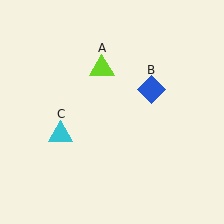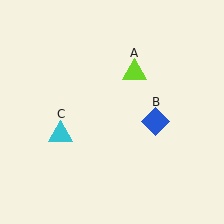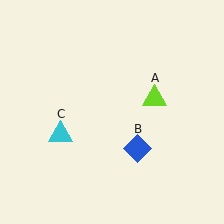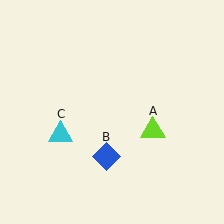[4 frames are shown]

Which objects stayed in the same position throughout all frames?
Cyan triangle (object C) remained stationary.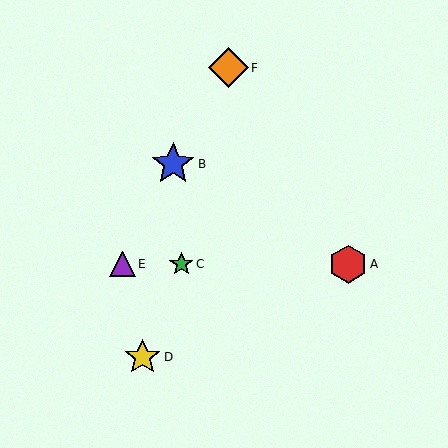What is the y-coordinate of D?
Object D is at y≈357.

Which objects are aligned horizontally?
Objects A, C, E are aligned horizontally.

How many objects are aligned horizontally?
3 objects (A, C, E) are aligned horizontally.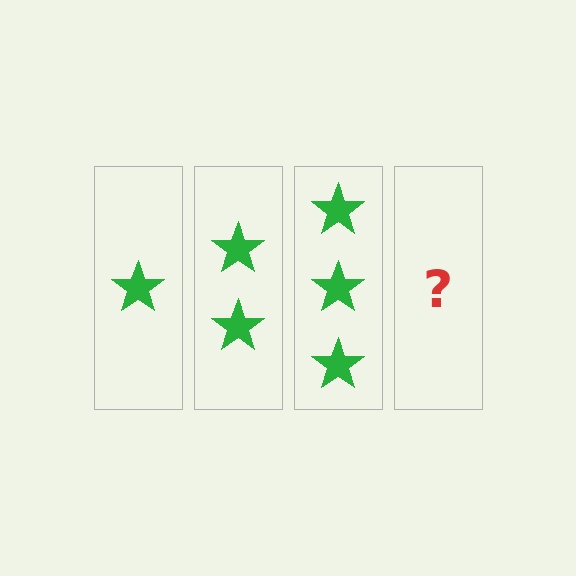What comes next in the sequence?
The next element should be 4 stars.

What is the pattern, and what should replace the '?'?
The pattern is that each step adds one more star. The '?' should be 4 stars.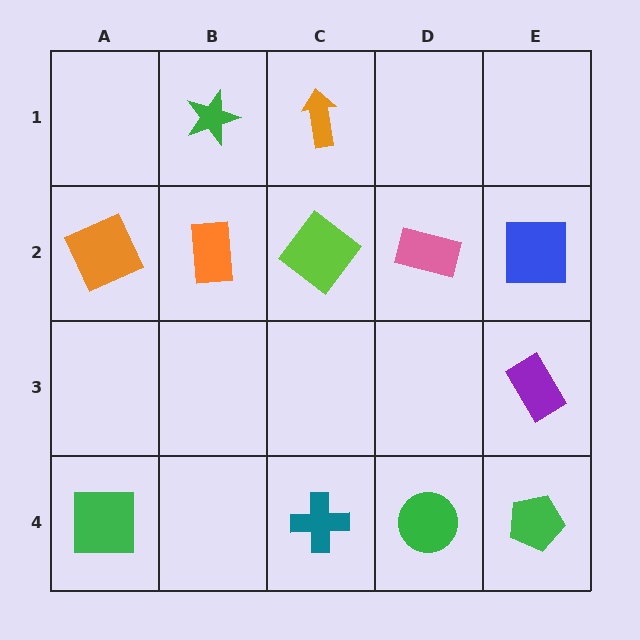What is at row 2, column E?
A blue square.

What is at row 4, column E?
A green pentagon.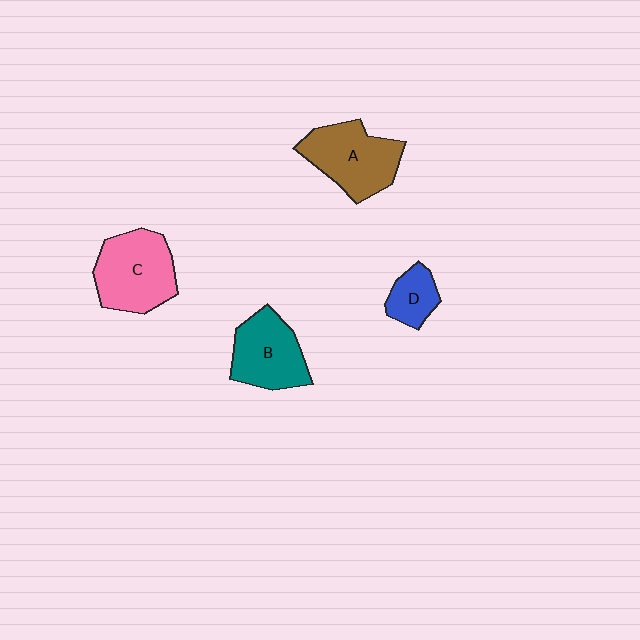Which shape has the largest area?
Shape C (pink).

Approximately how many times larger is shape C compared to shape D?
Approximately 2.3 times.